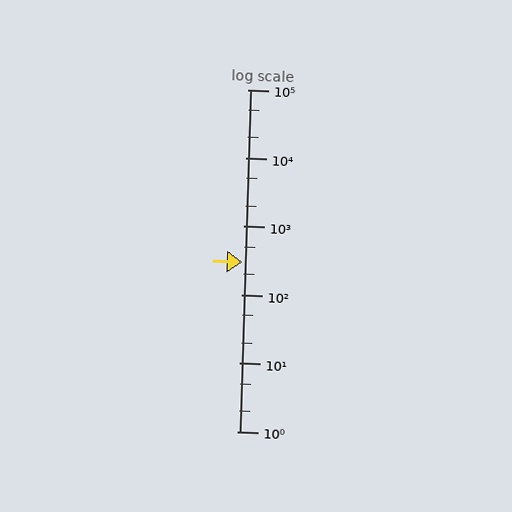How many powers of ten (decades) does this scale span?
The scale spans 5 decades, from 1 to 100000.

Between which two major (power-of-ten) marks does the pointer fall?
The pointer is between 100 and 1000.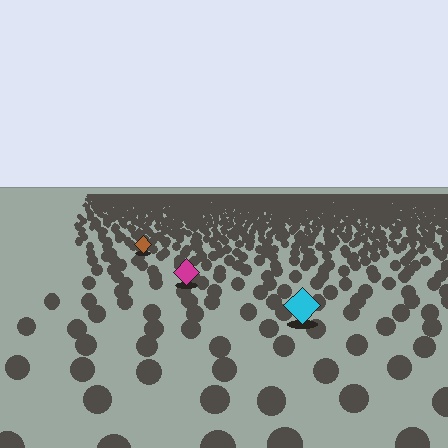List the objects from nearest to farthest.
From nearest to farthest: the cyan diamond, the magenta diamond, the brown diamond.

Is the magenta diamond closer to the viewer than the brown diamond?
Yes. The magenta diamond is closer — you can tell from the texture gradient: the ground texture is coarser near it.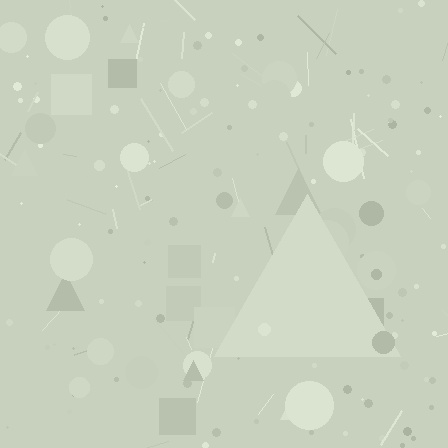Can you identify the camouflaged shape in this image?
The camouflaged shape is a triangle.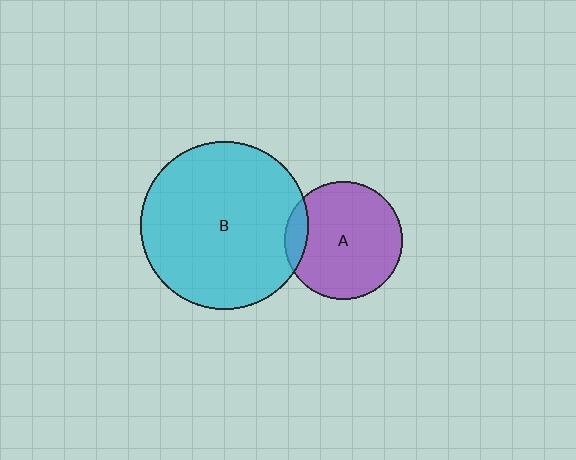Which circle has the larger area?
Circle B (cyan).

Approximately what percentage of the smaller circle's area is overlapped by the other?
Approximately 10%.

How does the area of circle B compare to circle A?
Approximately 2.0 times.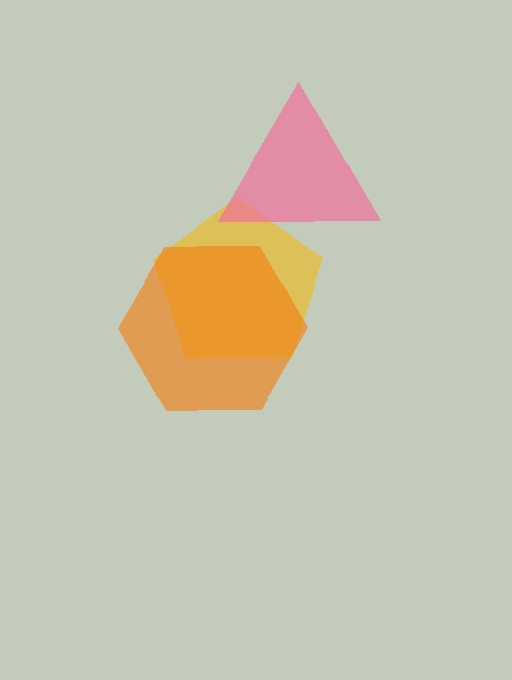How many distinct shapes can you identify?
There are 3 distinct shapes: a yellow pentagon, an orange hexagon, a pink triangle.